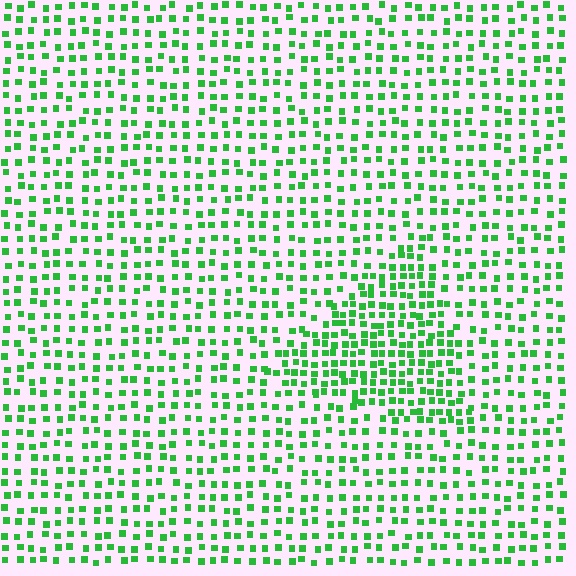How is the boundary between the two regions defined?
The boundary is defined by a change in element density (approximately 1.8x ratio). All elements are the same color, size, and shape.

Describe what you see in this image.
The image contains small green elements arranged at two different densities. A triangle-shaped region is visible where the elements are more densely packed than the surrounding area.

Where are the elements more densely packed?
The elements are more densely packed inside the triangle boundary.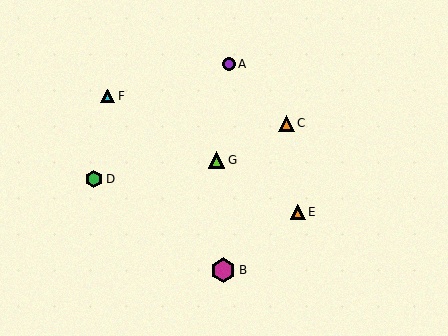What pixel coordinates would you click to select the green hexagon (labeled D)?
Click at (94, 179) to select the green hexagon D.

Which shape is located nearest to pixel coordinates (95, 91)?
The cyan triangle (labeled F) at (108, 96) is nearest to that location.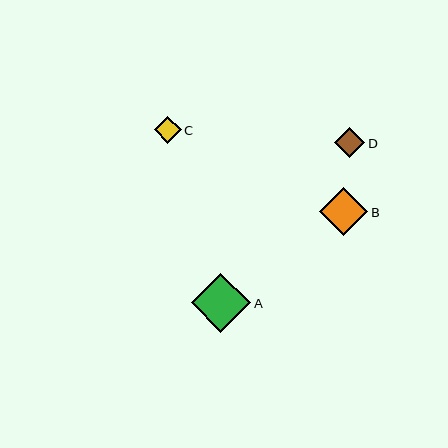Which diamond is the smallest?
Diamond C is the smallest with a size of approximately 27 pixels.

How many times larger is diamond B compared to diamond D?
Diamond B is approximately 1.6 times the size of diamond D.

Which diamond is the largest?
Diamond A is the largest with a size of approximately 60 pixels.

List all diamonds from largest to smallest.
From largest to smallest: A, B, D, C.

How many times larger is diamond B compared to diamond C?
Diamond B is approximately 1.8 times the size of diamond C.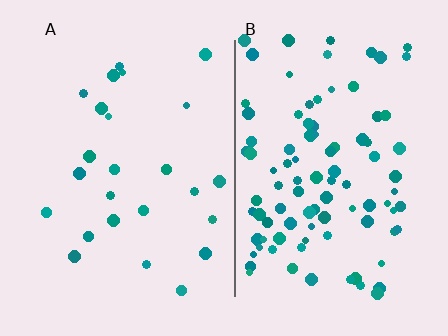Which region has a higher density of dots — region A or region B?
B (the right).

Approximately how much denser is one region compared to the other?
Approximately 4.0× — region B over region A.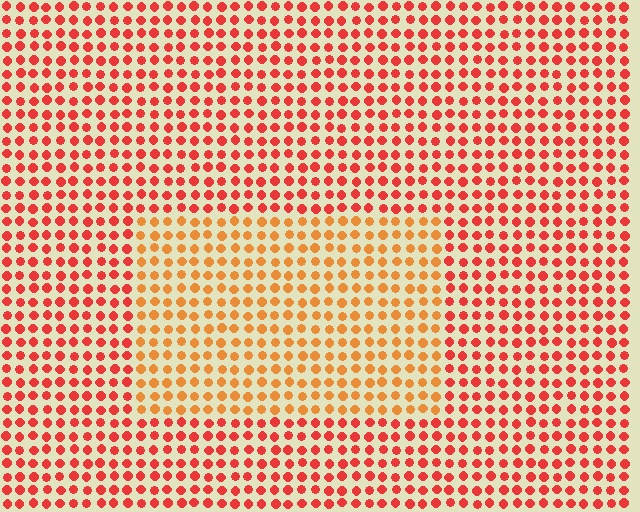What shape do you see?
I see a rectangle.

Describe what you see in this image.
The image is filled with small red elements in a uniform arrangement. A rectangle-shaped region is visible where the elements are tinted to a slightly different hue, forming a subtle color boundary.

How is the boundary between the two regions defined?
The boundary is defined purely by a slight shift in hue (about 29 degrees). Spacing, size, and orientation are identical on both sides.